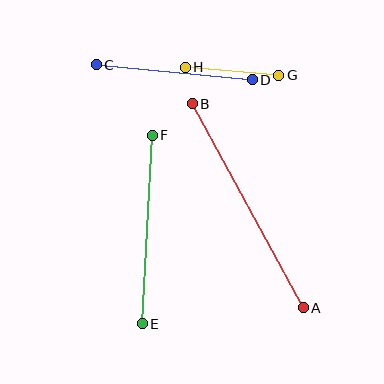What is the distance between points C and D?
The distance is approximately 157 pixels.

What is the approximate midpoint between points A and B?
The midpoint is at approximately (248, 206) pixels.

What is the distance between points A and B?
The distance is approximately 232 pixels.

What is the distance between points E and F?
The distance is approximately 189 pixels.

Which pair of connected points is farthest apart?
Points A and B are farthest apart.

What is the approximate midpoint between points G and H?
The midpoint is at approximately (232, 71) pixels.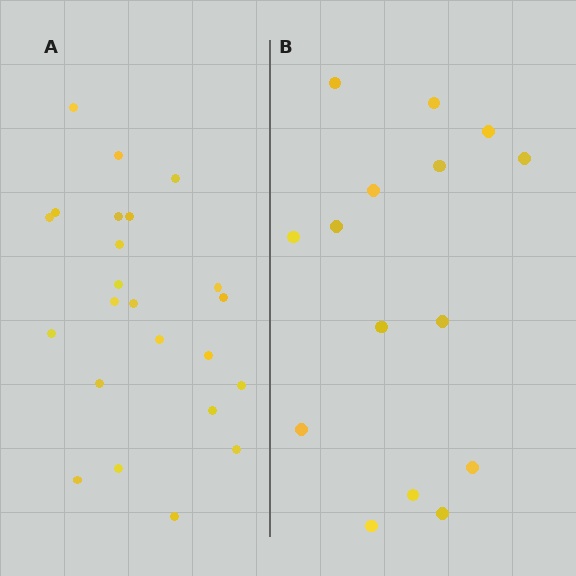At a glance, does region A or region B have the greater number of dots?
Region A (the left region) has more dots.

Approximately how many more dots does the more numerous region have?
Region A has roughly 8 or so more dots than region B.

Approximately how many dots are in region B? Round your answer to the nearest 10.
About 20 dots. (The exact count is 15, which rounds to 20.)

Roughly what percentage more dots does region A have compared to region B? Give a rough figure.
About 55% more.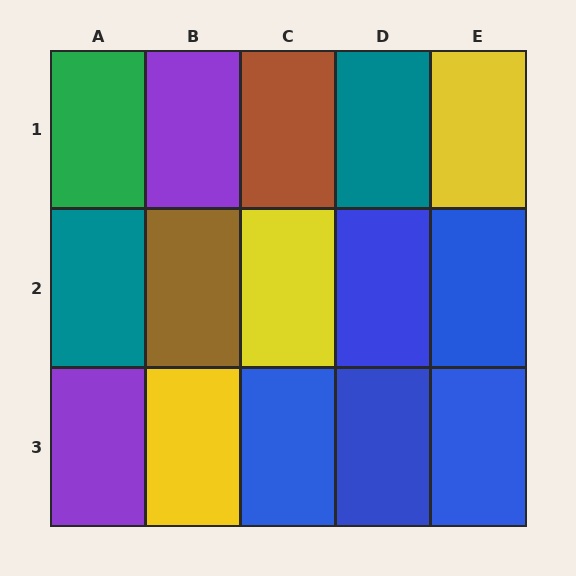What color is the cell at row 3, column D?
Blue.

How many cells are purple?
2 cells are purple.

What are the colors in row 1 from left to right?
Green, purple, brown, teal, yellow.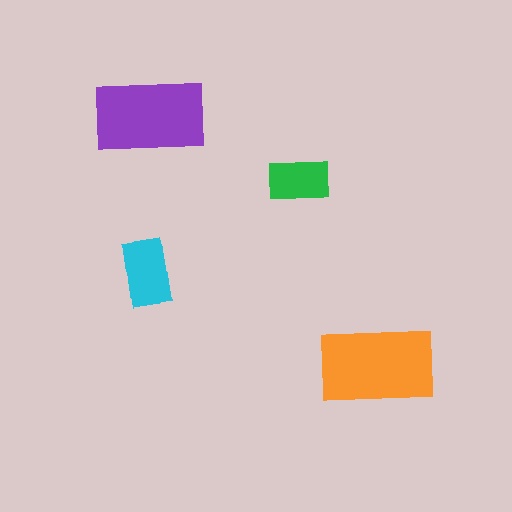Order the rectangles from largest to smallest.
the orange one, the purple one, the cyan one, the green one.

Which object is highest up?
The purple rectangle is topmost.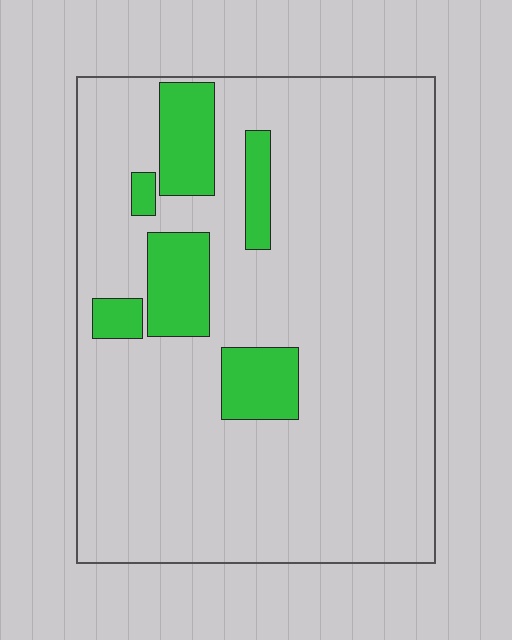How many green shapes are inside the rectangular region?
6.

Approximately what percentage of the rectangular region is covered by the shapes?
Approximately 15%.